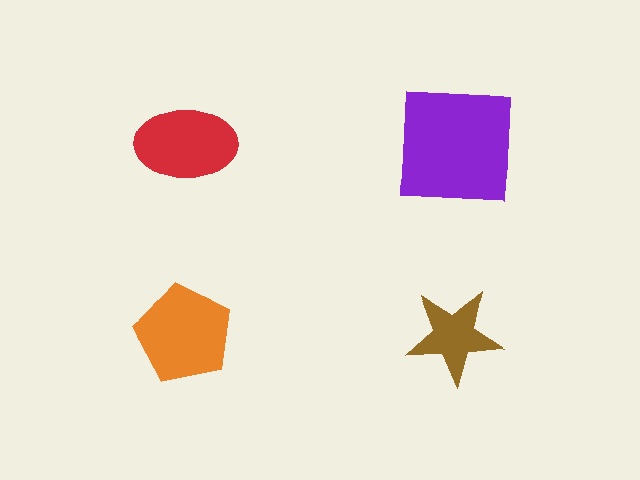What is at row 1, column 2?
A purple square.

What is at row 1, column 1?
A red ellipse.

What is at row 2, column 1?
An orange pentagon.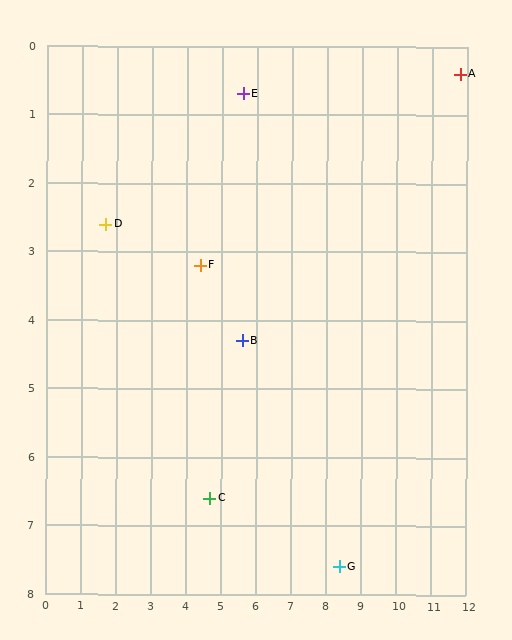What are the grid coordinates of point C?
Point C is at approximately (4.7, 6.6).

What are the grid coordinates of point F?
Point F is at approximately (4.4, 3.2).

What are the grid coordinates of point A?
Point A is at approximately (11.8, 0.4).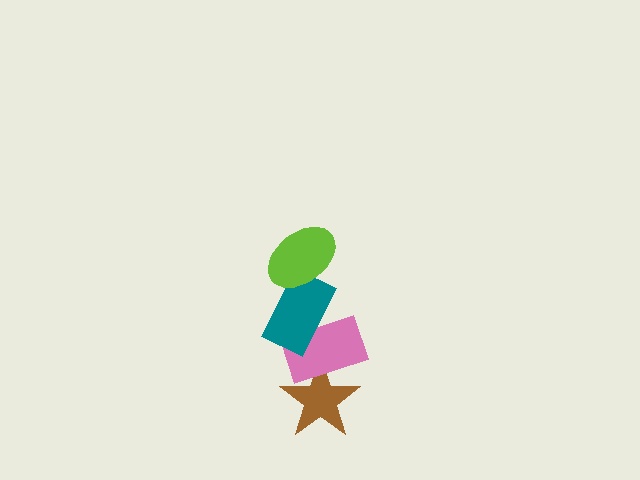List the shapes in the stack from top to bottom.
From top to bottom: the lime ellipse, the teal rectangle, the pink rectangle, the brown star.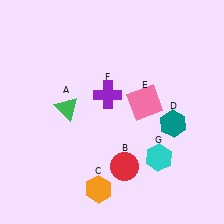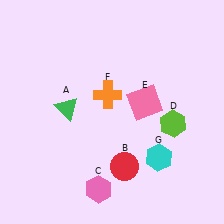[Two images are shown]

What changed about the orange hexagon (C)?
In Image 1, C is orange. In Image 2, it changed to pink.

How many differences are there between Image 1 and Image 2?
There are 3 differences between the two images.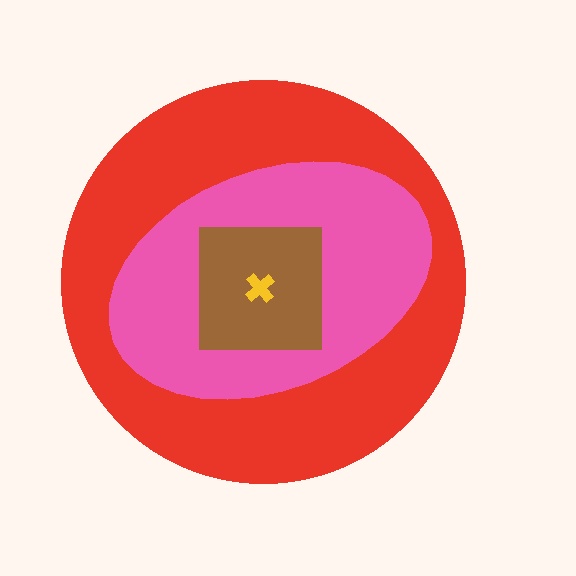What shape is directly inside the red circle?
The pink ellipse.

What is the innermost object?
The yellow cross.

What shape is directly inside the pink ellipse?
The brown square.